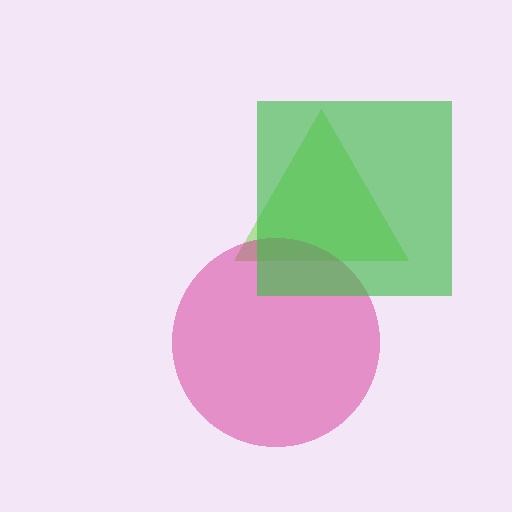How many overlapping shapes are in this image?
There are 3 overlapping shapes in the image.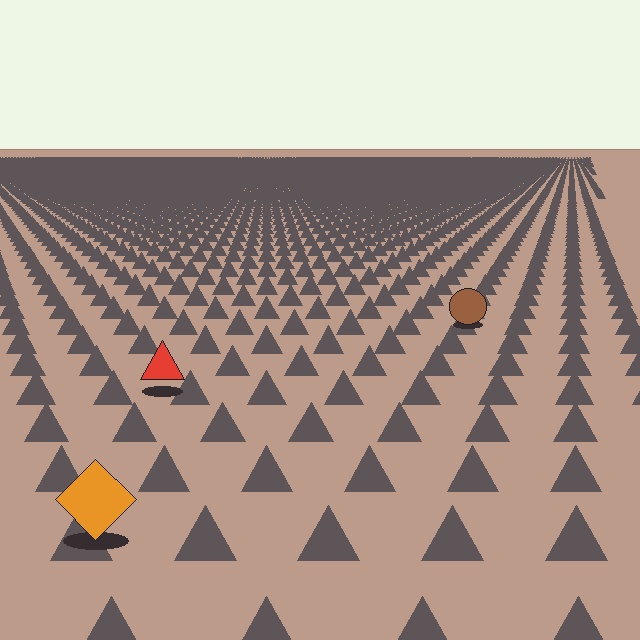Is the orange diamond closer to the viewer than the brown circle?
Yes. The orange diamond is closer — you can tell from the texture gradient: the ground texture is coarser near it.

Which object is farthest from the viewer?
The brown circle is farthest from the viewer. It appears smaller and the ground texture around it is denser.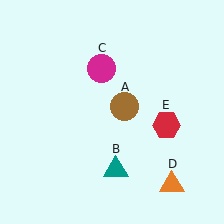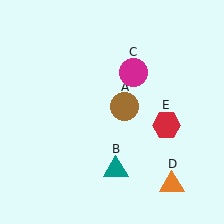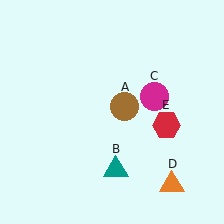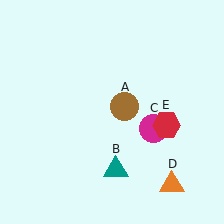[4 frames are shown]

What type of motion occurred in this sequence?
The magenta circle (object C) rotated clockwise around the center of the scene.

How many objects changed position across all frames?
1 object changed position: magenta circle (object C).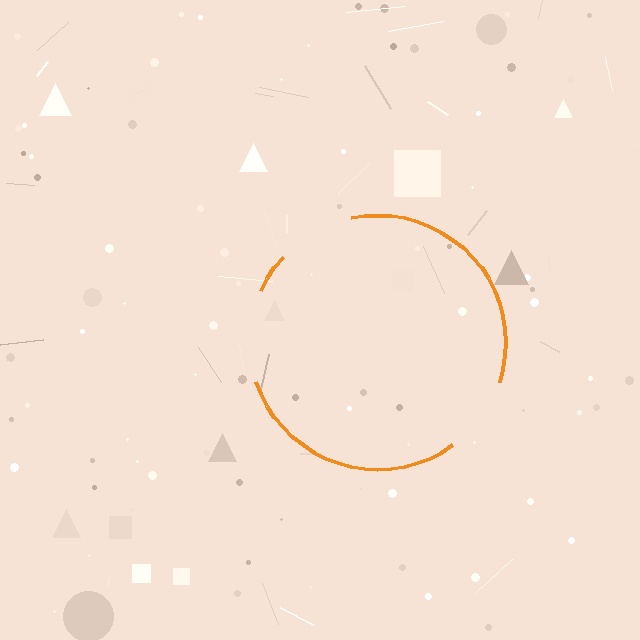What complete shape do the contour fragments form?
The contour fragments form a circle.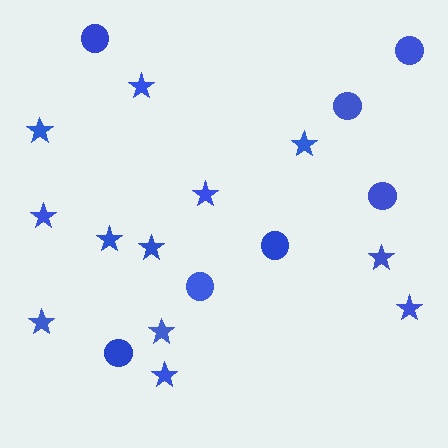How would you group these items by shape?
There are 2 groups: one group of stars (12) and one group of circles (7).